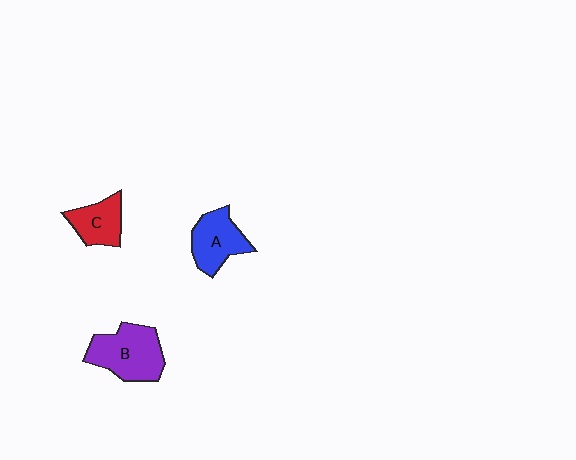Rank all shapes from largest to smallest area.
From largest to smallest: B (purple), A (blue), C (red).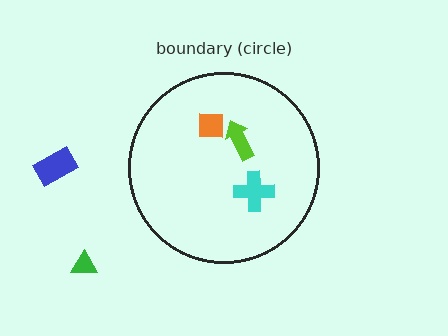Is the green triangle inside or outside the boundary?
Outside.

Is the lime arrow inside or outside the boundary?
Inside.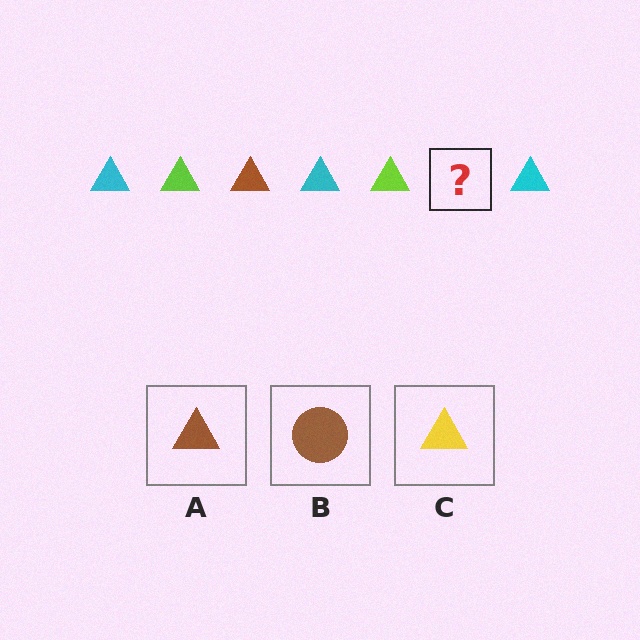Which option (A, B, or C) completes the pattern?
A.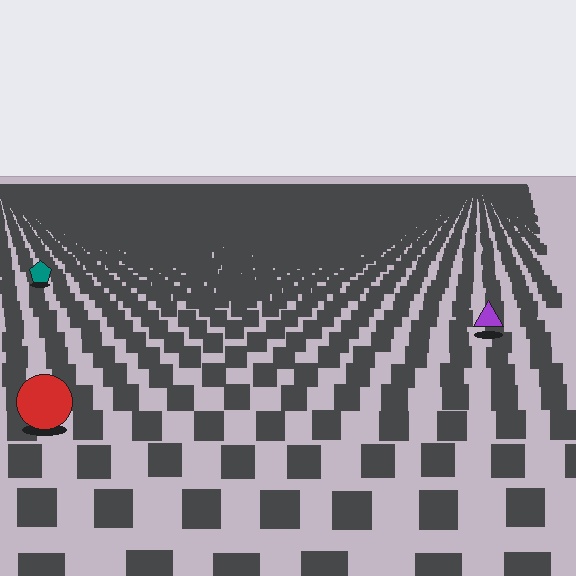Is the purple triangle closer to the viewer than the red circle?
No. The red circle is closer — you can tell from the texture gradient: the ground texture is coarser near it.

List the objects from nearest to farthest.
From nearest to farthest: the red circle, the purple triangle, the teal pentagon.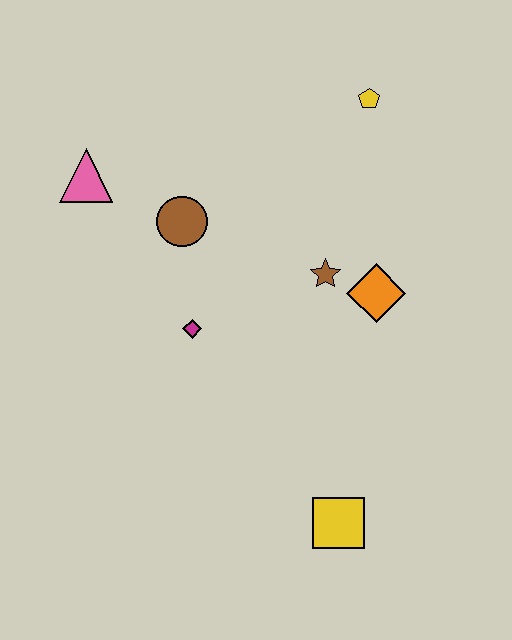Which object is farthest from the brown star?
The pink triangle is farthest from the brown star.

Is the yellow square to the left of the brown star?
No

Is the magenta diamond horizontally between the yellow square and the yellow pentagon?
No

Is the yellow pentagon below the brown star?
No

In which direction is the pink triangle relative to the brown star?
The pink triangle is to the left of the brown star.